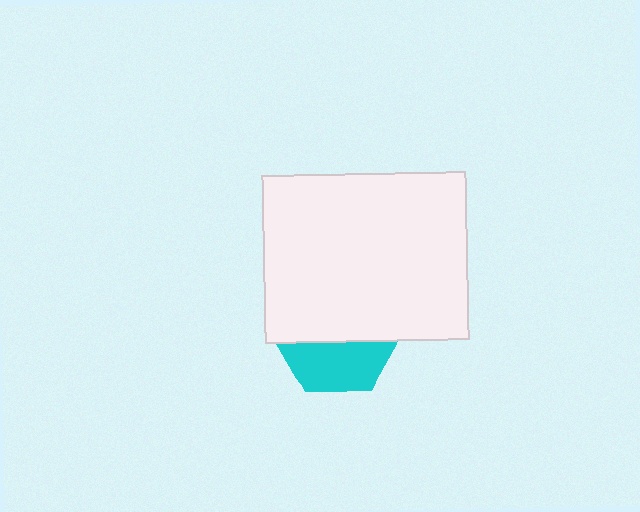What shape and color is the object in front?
The object in front is a white rectangle.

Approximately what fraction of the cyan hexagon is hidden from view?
Roughly 60% of the cyan hexagon is hidden behind the white rectangle.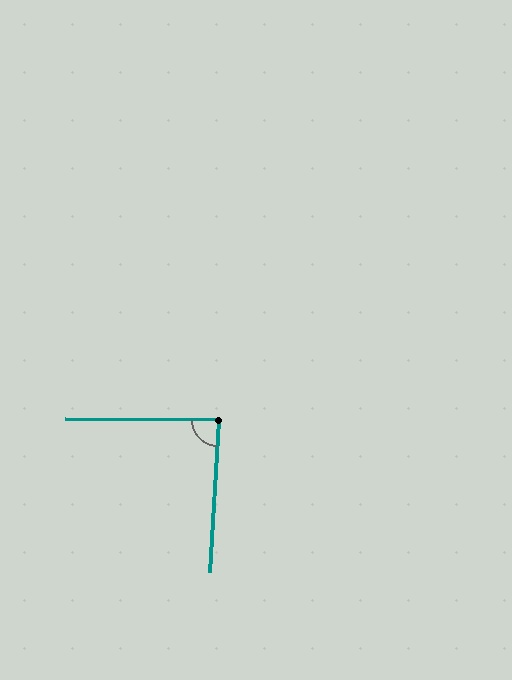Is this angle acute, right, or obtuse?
It is approximately a right angle.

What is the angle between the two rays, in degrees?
Approximately 87 degrees.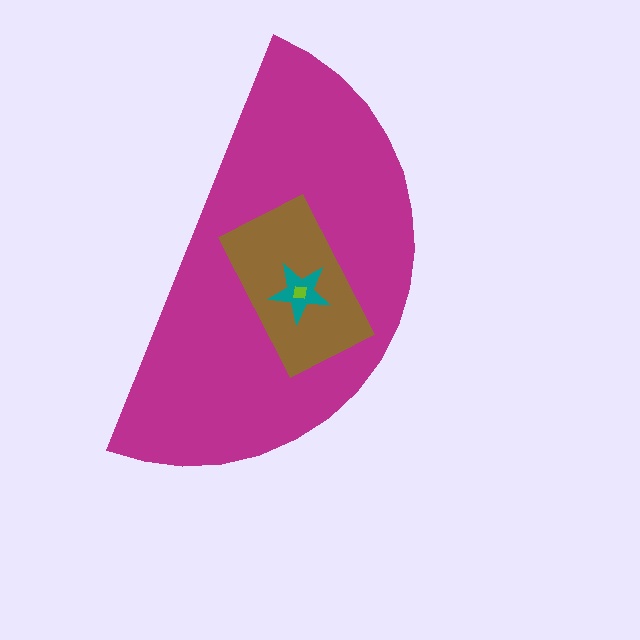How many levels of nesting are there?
4.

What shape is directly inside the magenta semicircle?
The brown rectangle.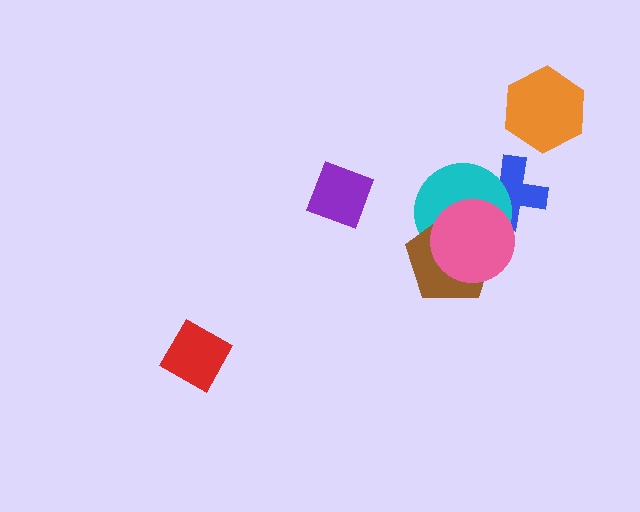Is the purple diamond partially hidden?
No, no other shape covers it.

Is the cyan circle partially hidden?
Yes, it is partially covered by another shape.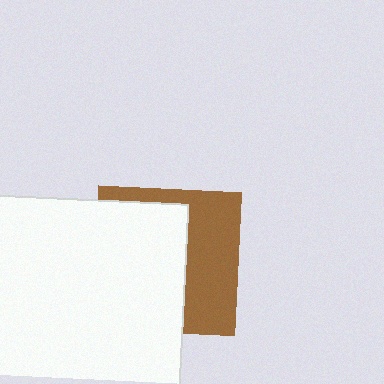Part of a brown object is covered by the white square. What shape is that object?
It is a square.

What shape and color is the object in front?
The object in front is a white square.